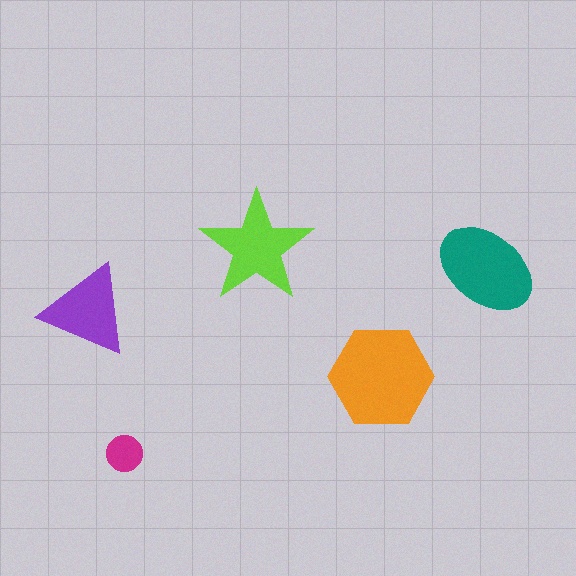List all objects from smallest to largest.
The magenta circle, the purple triangle, the lime star, the teal ellipse, the orange hexagon.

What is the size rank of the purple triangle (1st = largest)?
4th.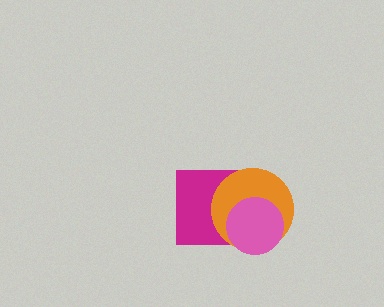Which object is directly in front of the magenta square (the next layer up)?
The orange circle is directly in front of the magenta square.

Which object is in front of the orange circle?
The pink circle is in front of the orange circle.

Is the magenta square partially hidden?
Yes, it is partially covered by another shape.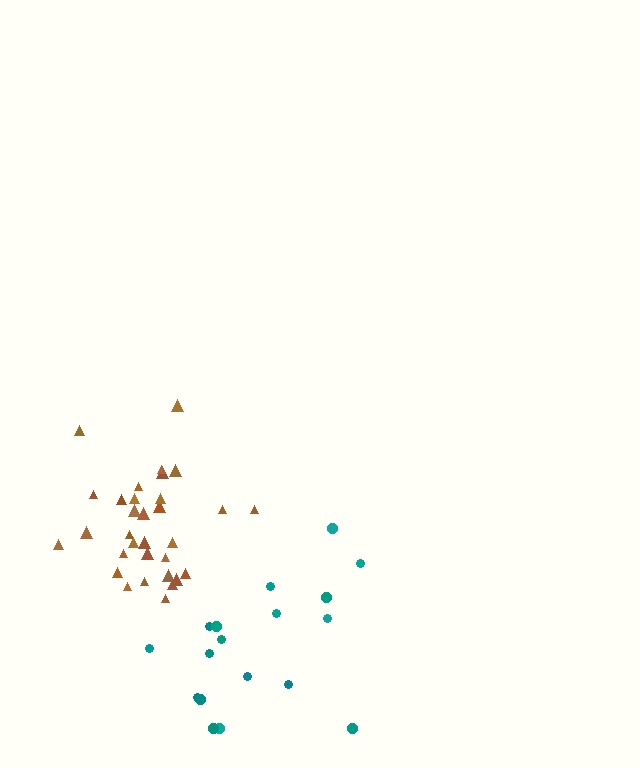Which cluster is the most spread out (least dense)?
Teal.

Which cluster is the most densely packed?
Brown.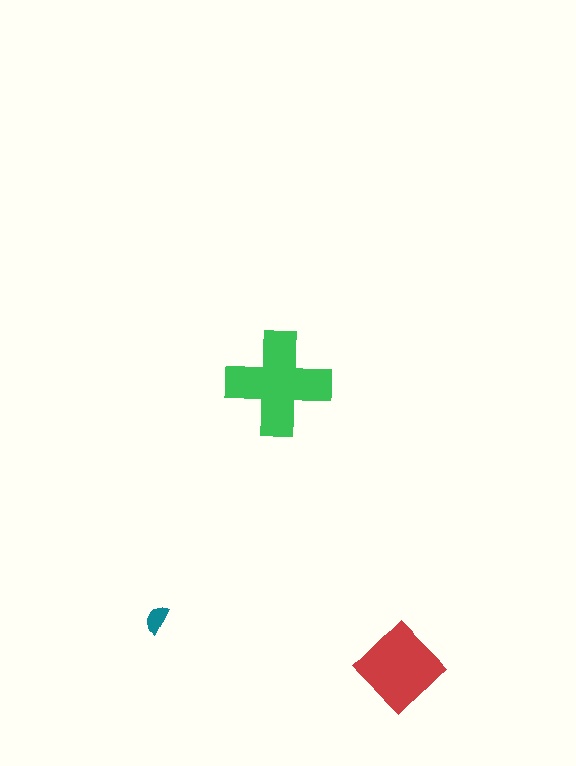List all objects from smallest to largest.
The teal semicircle, the red diamond, the green cross.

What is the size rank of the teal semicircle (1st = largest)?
3rd.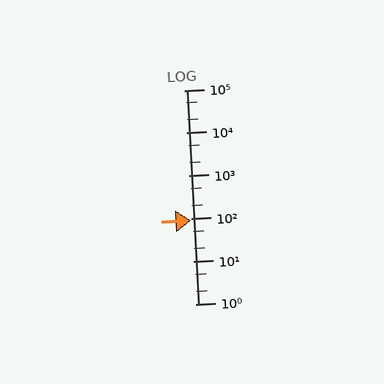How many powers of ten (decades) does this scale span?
The scale spans 5 decades, from 1 to 100000.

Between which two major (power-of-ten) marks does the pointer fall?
The pointer is between 10 and 100.